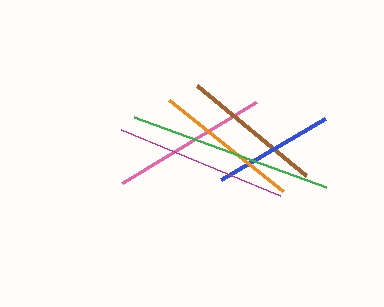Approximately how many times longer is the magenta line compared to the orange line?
The magenta line is approximately 1.2 times the length of the orange line.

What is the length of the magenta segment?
The magenta segment is approximately 172 pixels long.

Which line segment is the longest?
The green line is the longest at approximately 204 pixels.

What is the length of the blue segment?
The blue segment is approximately 121 pixels long.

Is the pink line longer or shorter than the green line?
The green line is longer than the pink line.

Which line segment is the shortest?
The blue line is the shortest at approximately 121 pixels.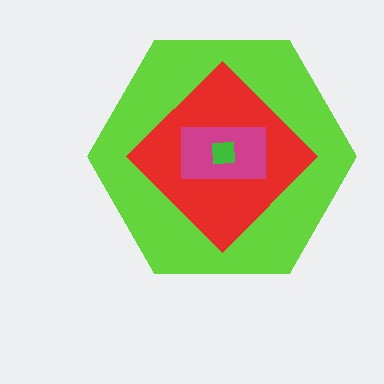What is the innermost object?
The green square.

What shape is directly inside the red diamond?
The magenta rectangle.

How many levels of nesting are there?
4.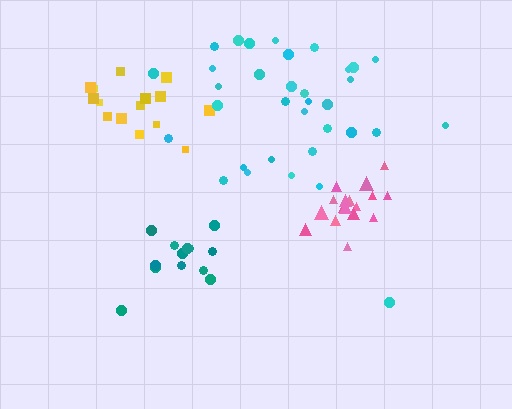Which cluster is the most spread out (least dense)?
Cyan.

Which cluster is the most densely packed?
Pink.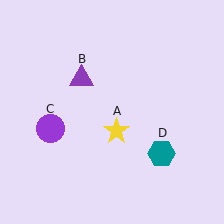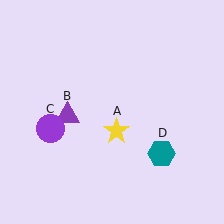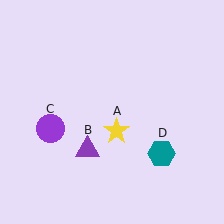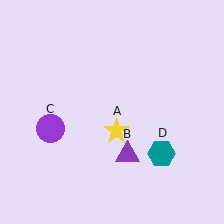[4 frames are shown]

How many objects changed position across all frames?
1 object changed position: purple triangle (object B).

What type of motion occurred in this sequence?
The purple triangle (object B) rotated counterclockwise around the center of the scene.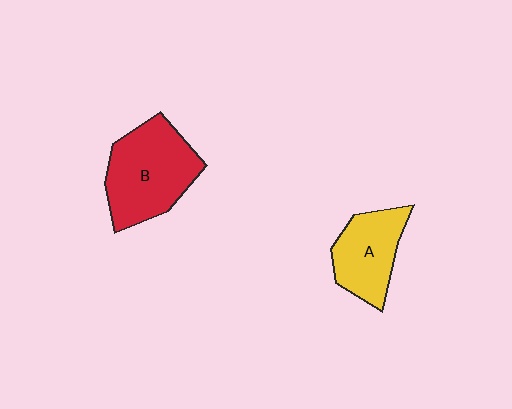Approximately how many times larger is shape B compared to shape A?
Approximately 1.4 times.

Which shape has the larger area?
Shape B (red).